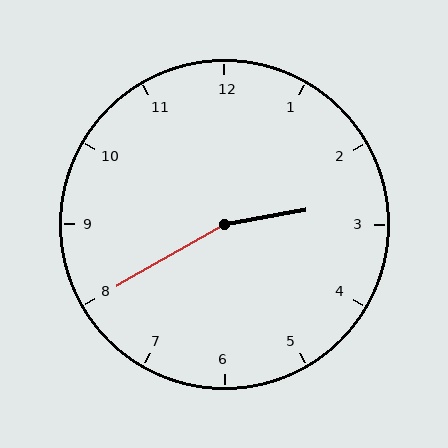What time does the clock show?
2:40.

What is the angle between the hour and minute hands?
Approximately 160 degrees.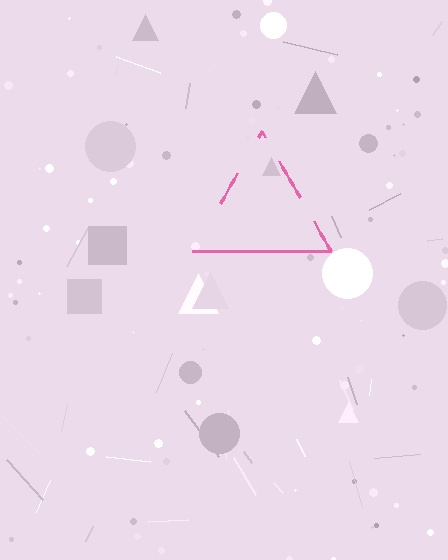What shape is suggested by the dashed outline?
The dashed outline suggests a triangle.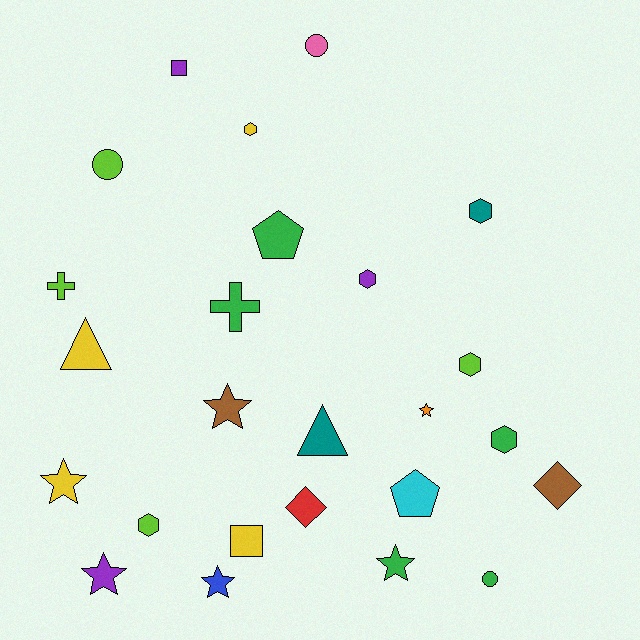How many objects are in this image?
There are 25 objects.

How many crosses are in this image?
There are 2 crosses.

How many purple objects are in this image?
There are 3 purple objects.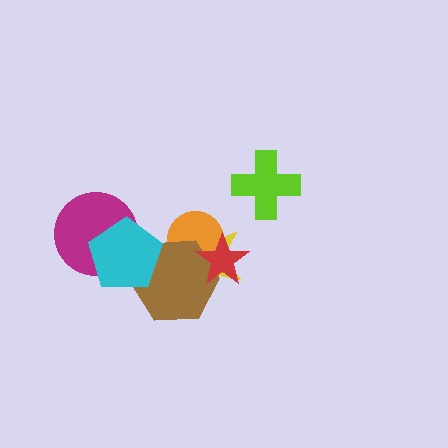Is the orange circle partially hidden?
Yes, it is partially covered by another shape.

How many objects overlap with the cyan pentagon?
2 objects overlap with the cyan pentagon.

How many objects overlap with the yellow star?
3 objects overlap with the yellow star.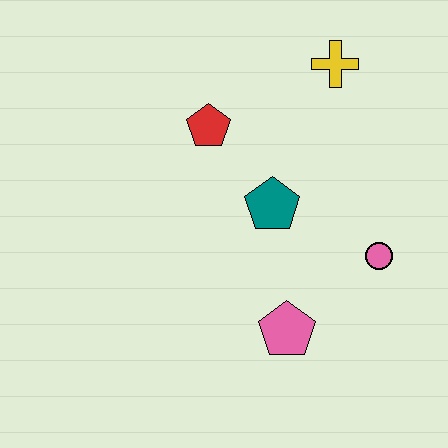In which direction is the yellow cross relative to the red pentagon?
The yellow cross is to the right of the red pentagon.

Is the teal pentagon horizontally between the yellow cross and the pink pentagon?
No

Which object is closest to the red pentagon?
The teal pentagon is closest to the red pentagon.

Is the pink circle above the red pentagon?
No